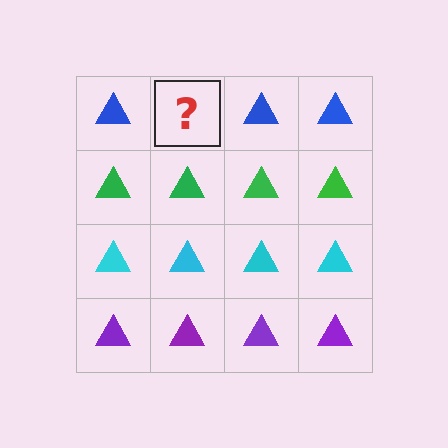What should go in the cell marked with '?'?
The missing cell should contain a blue triangle.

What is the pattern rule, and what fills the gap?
The rule is that each row has a consistent color. The gap should be filled with a blue triangle.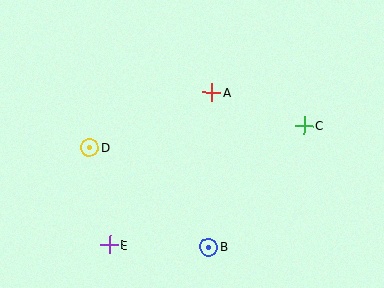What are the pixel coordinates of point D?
Point D is at (90, 147).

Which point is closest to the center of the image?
Point A at (212, 92) is closest to the center.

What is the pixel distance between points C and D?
The distance between C and D is 215 pixels.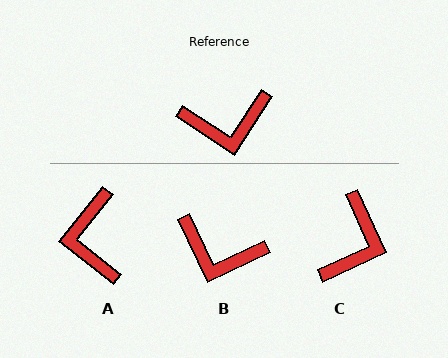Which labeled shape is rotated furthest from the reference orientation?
A, about 96 degrees away.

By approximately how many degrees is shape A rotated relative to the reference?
Approximately 96 degrees clockwise.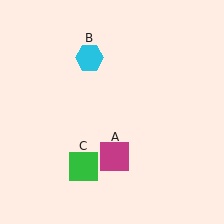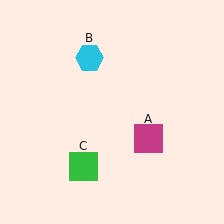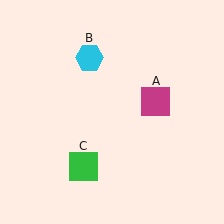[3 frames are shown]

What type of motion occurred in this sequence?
The magenta square (object A) rotated counterclockwise around the center of the scene.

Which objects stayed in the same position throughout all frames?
Cyan hexagon (object B) and green square (object C) remained stationary.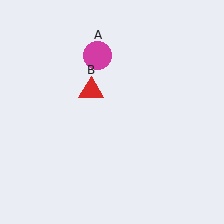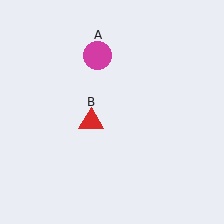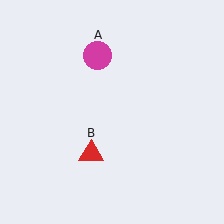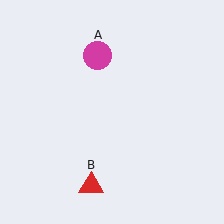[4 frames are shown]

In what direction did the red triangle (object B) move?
The red triangle (object B) moved down.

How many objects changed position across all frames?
1 object changed position: red triangle (object B).